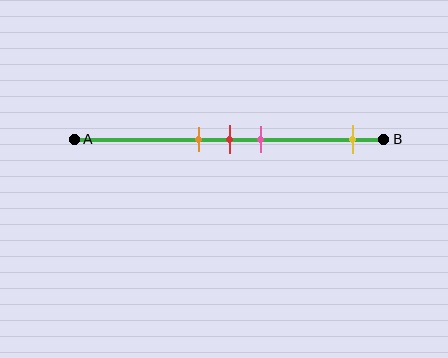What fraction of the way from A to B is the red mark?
The red mark is approximately 50% (0.5) of the way from A to B.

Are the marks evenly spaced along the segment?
No, the marks are not evenly spaced.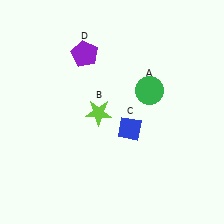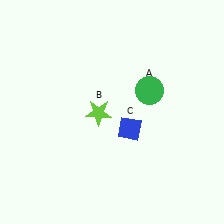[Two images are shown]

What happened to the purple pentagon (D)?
The purple pentagon (D) was removed in Image 2. It was in the top-left area of Image 1.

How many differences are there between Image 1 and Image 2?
There is 1 difference between the two images.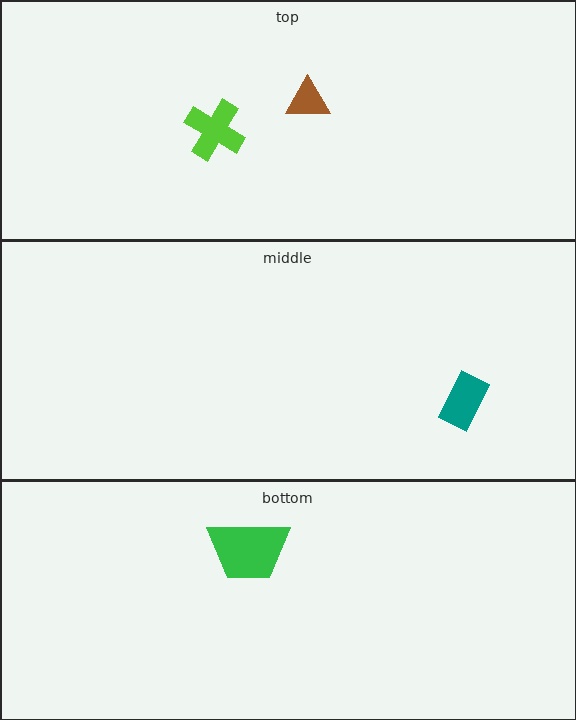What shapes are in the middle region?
The teal rectangle.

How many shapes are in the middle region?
1.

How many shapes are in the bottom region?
1.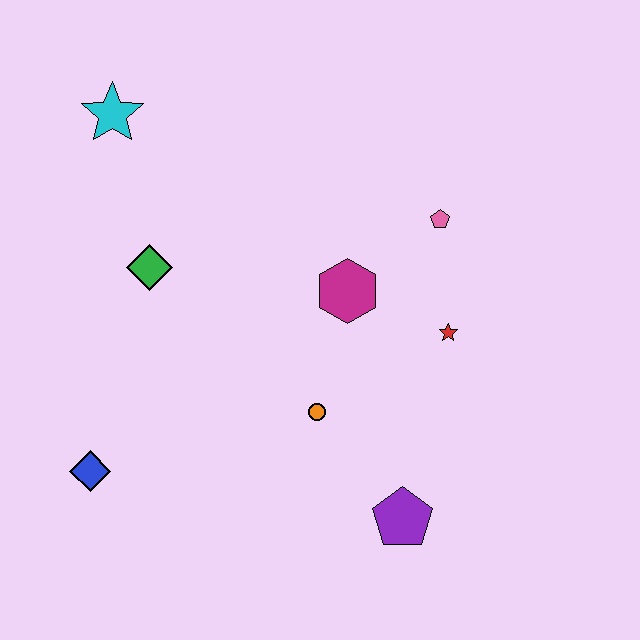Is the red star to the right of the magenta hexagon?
Yes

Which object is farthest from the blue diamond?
The pink pentagon is farthest from the blue diamond.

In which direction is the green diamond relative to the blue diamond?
The green diamond is above the blue diamond.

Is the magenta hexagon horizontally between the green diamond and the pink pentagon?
Yes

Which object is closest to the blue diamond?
The green diamond is closest to the blue diamond.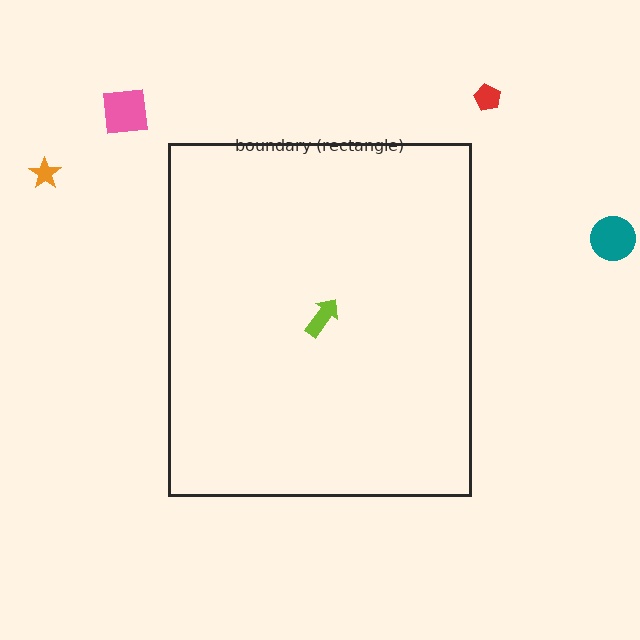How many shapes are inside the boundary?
1 inside, 4 outside.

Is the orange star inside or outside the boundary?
Outside.